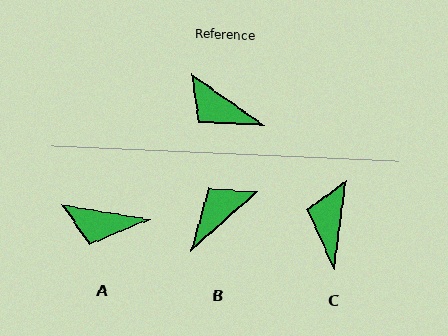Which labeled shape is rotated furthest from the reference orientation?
B, about 103 degrees away.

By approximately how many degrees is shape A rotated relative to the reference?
Approximately 26 degrees counter-clockwise.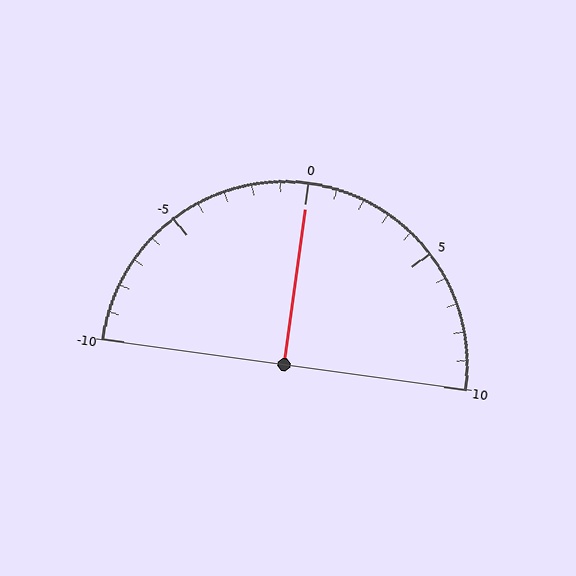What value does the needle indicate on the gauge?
The needle indicates approximately 0.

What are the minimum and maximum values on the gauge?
The gauge ranges from -10 to 10.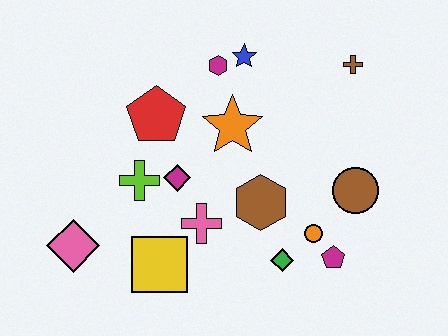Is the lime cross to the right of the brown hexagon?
No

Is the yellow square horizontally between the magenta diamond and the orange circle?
No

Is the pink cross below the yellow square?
No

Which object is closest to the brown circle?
The orange circle is closest to the brown circle.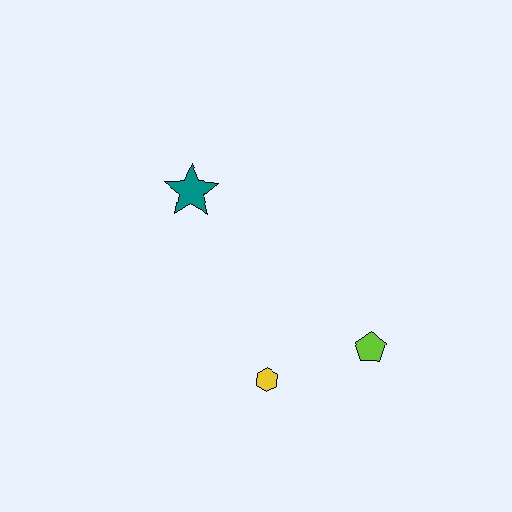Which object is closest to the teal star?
The yellow hexagon is closest to the teal star.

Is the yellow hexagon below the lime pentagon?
Yes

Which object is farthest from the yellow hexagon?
The teal star is farthest from the yellow hexagon.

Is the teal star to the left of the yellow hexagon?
Yes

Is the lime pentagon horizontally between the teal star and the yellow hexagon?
No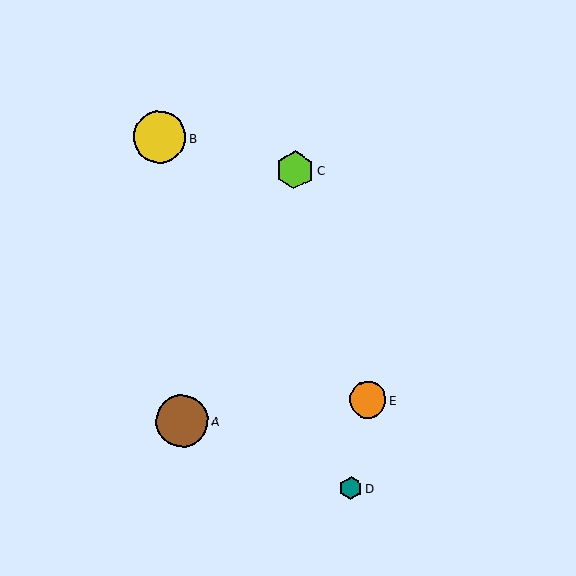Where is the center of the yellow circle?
The center of the yellow circle is at (160, 137).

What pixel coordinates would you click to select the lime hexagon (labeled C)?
Click at (295, 170) to select the lime hexagon C.